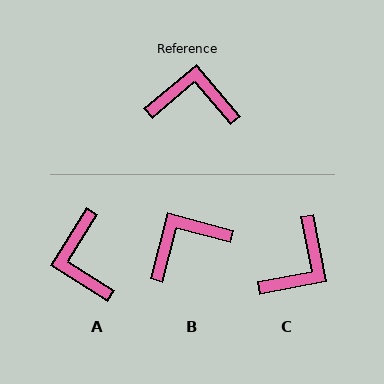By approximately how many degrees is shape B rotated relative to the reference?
Approximately 35 degrees counter-clockwise.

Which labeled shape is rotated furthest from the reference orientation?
C, about 119 degrees away.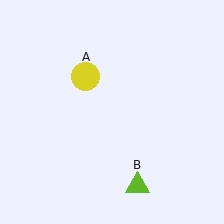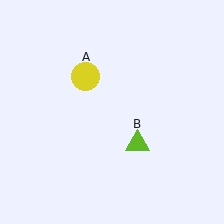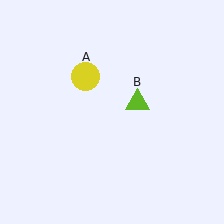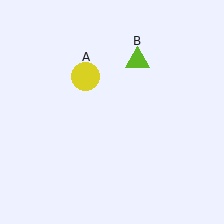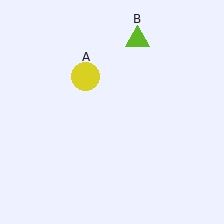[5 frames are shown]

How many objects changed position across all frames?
1 object changed position: lime triangle (object B).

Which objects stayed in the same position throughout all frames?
Yellow circle (object A) remained stationary.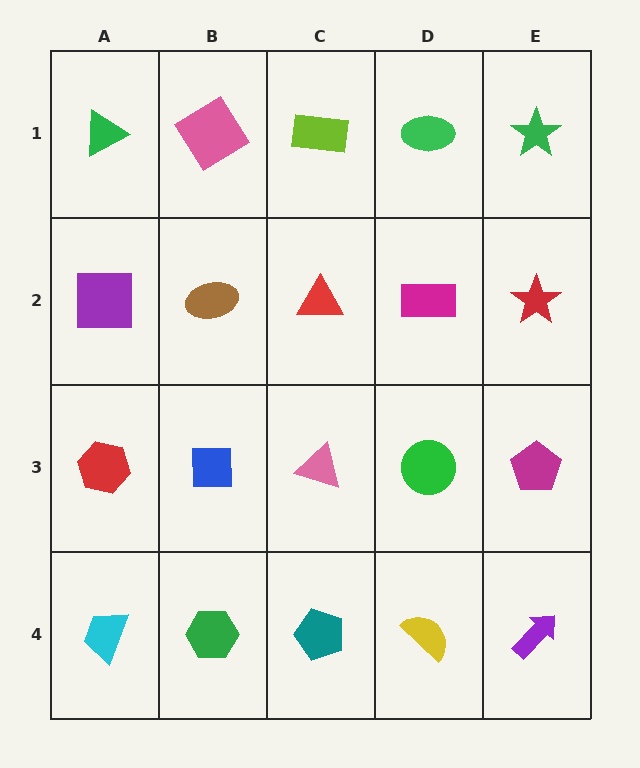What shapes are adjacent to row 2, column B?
A pink diamond (row 1, column B), a blue square (row 3, column B), a purple square (row 2, column A), a red triangle (row 2, column C).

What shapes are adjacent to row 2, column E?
A green star (row 1, column E), a magenta pentagon (row 3, column E), a magenta rectangle (row 2, column D).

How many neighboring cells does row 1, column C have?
3.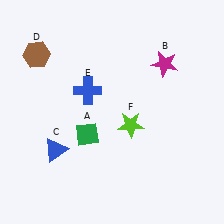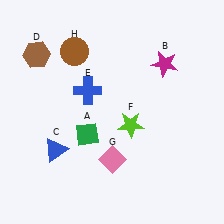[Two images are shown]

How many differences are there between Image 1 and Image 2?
There are 2 differences between the two images.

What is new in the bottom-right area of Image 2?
A pink diamond (G) was added in the bottom-right area of Image 2.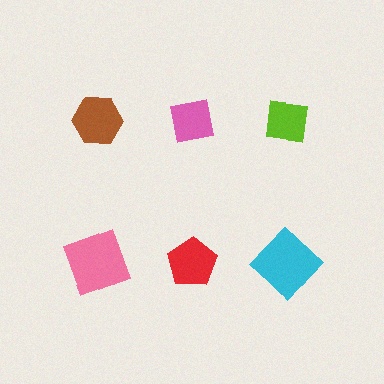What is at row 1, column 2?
A pink square.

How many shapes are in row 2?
3 shapes.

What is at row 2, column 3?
A cyan diamond.